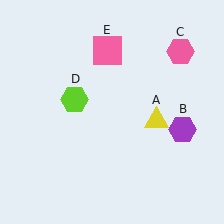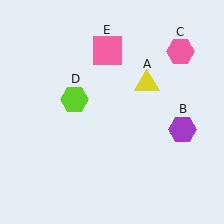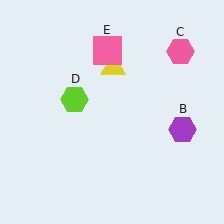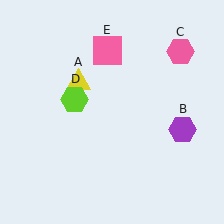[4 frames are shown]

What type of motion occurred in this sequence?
The yellow triangle (object A) rotated counterclockwise around the center of the scene.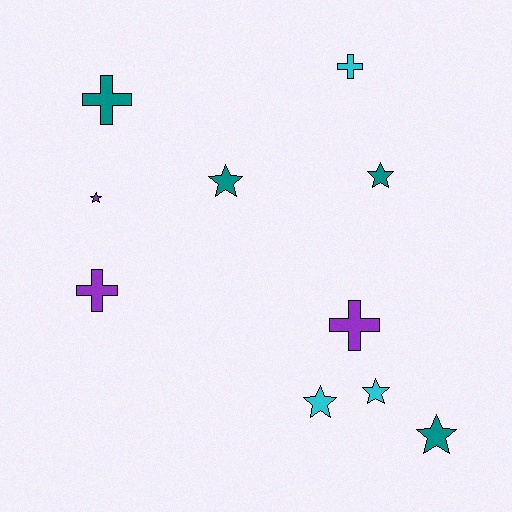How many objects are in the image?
There are 10 objects.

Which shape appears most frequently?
Star, with 6 objects.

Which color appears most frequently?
Teal, with 4 objects.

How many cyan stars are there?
There are 2 cyan stars.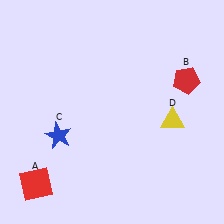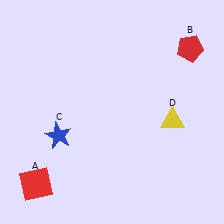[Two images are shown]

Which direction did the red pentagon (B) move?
The red pentagon (B) moved up.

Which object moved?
The red pentagon (B) moved up.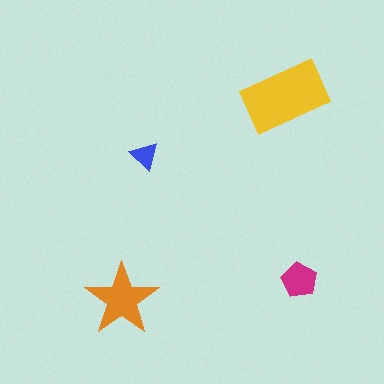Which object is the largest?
The yellow rectangle.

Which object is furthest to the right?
The magenta pentagon is rightmost.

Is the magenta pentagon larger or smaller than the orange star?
Smaller.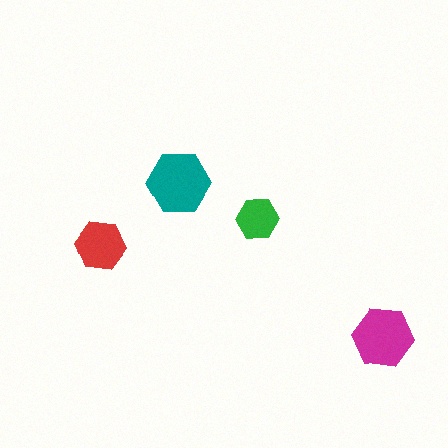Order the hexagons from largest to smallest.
the teal one, the magenta one, the red one, the green one.